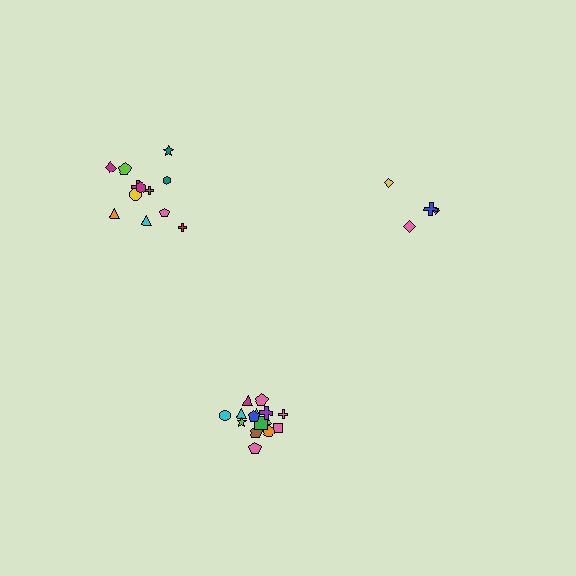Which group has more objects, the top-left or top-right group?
The top-left group.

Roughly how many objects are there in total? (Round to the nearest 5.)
Roughly 30 objects in total.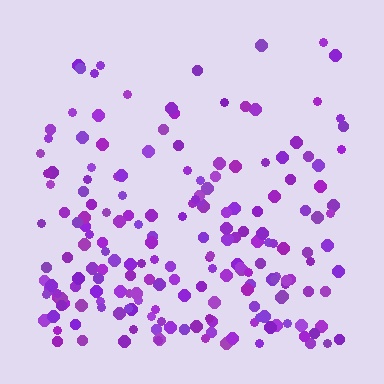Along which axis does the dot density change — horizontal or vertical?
Vertical.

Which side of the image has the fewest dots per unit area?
The top.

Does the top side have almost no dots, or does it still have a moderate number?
Still a moderate number, just noticeably fewer than the bottom.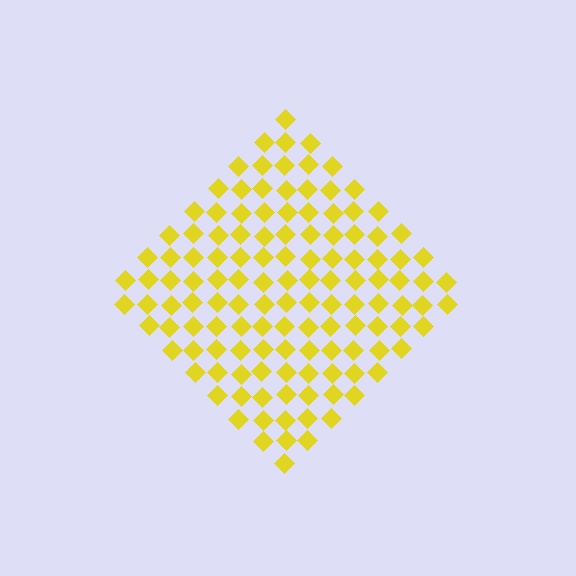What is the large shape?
The large shape is a diamond.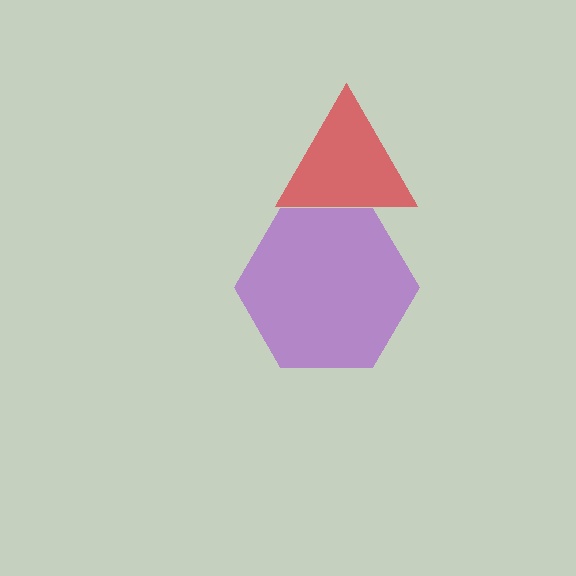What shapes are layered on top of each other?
The layered shapes are: a purple hexagon, a red triangle.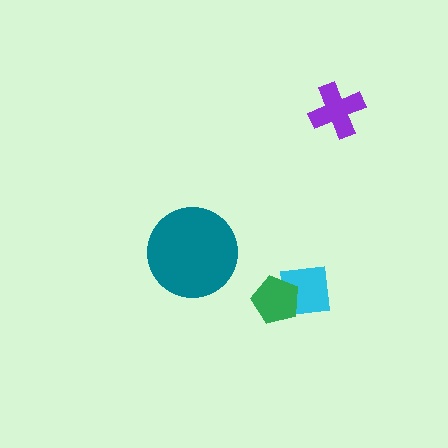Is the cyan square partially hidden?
Yes, it is partially covered by another shape.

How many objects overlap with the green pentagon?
1 object overlaps with the green pentagon.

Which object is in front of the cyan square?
The green pentagon is in front of the cyan square.